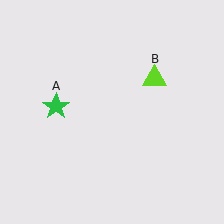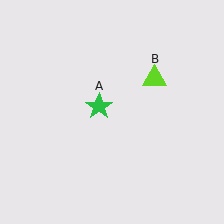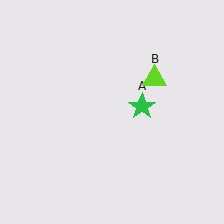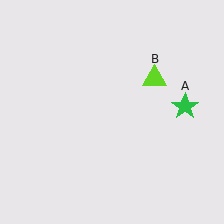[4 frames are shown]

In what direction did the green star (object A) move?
The green star (object A) moved right.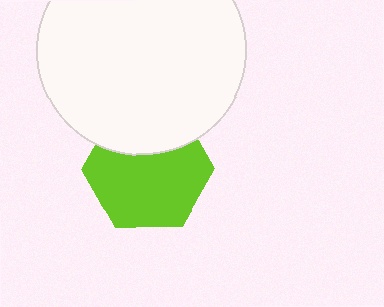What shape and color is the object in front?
The object in front is a white circle.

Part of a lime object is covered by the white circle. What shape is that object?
It is a hexagon.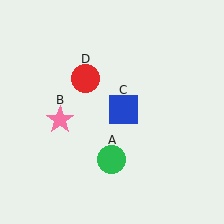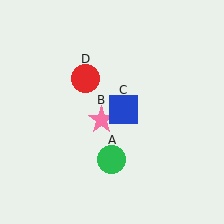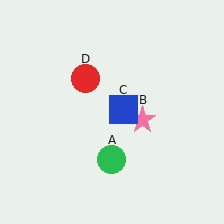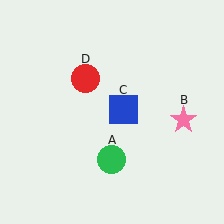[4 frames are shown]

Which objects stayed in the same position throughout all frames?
Green circle (object A) and blue square (object C) and red circle (object D) remained stationary.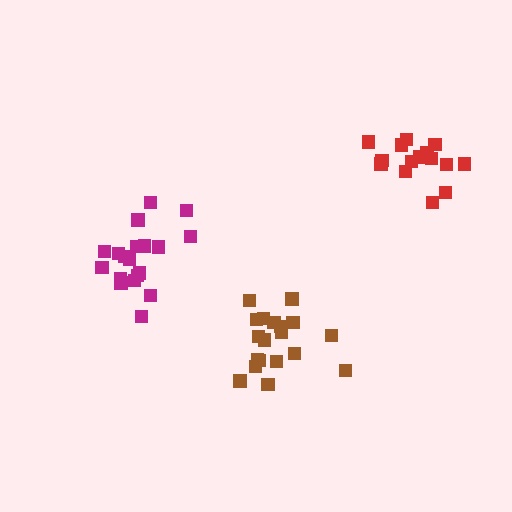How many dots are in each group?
Group 1: 19 dots, Group 2: 16 dots, Group 3: 19 dots (54 total).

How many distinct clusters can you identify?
There are 3 distinct clusters.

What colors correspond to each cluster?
The clusters are colored: magenta, red, brown.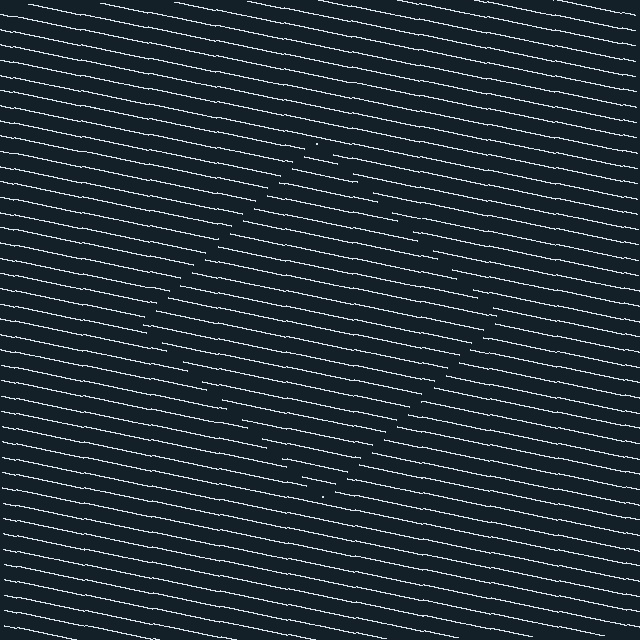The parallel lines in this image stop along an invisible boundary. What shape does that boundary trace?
An illusory square. The interior of the shape contains the same grating, shifted by half a period — the contour is defined by the phase discontinuity where line-ends from the inner and outer gratings abut.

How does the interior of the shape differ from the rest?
The interior of the shape contains the same grating, shifted by half a period — the contour is defined by the phase discontinuity where line-ends from the inner and outer gratings abut.